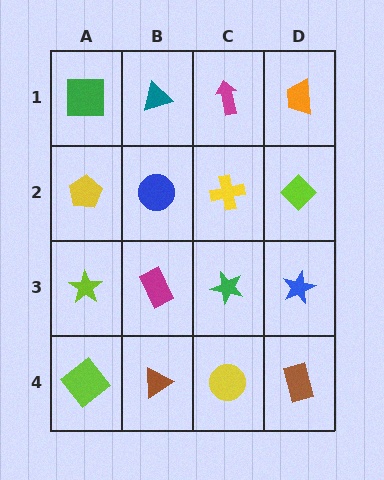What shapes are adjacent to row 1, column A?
A yellow pentagon (row 2, column A), a teal triangle (row 1, column B).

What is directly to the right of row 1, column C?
An orange trapezoid.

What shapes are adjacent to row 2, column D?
An orange trapezoid (row 1, column D), a blue star (row 3, column D), a yellow cross (row 2, column C).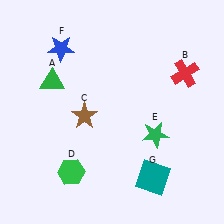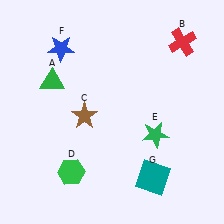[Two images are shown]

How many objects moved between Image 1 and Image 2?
1 object moved between the two images.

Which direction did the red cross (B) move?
The red cross (B) moved up.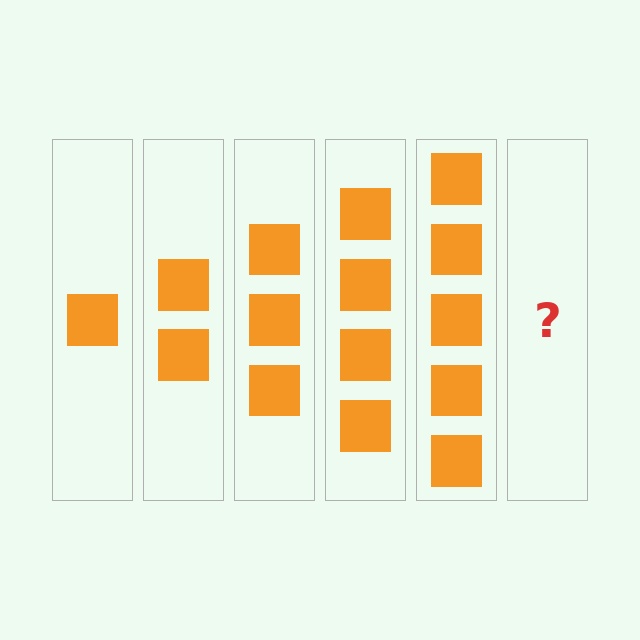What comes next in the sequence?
The next element should be 6 squares.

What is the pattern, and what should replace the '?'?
The pattern is that each step adds one more square. The '?' should be 6 squares.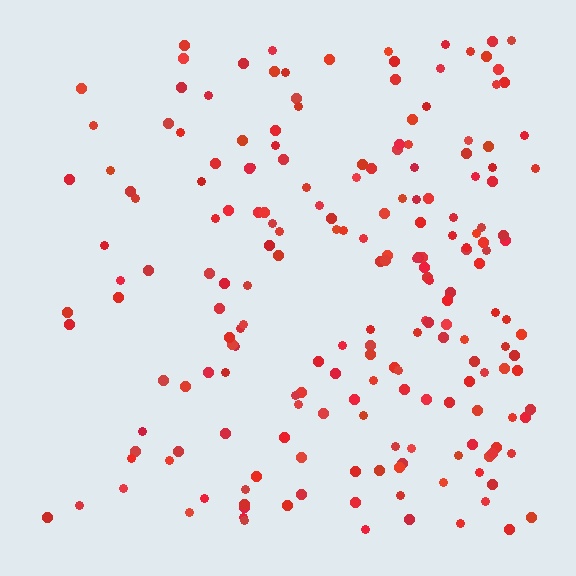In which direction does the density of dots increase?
From left to right, with the right side densest.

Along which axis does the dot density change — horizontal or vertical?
Horizontal.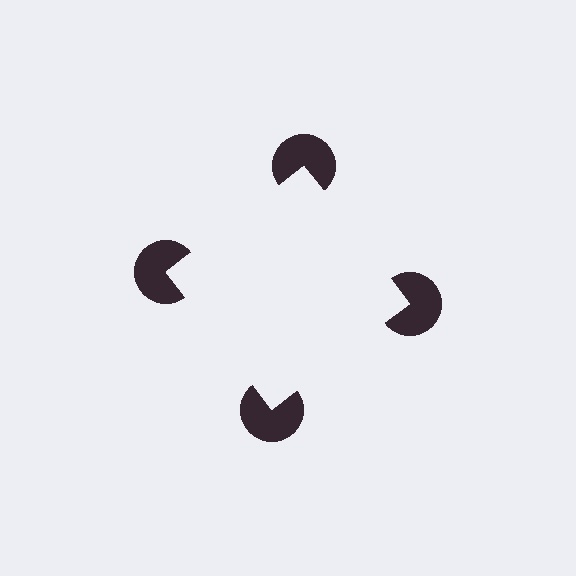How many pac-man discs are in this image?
There are 4 — one at each vertex of the illusory square.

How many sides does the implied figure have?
4 sides.